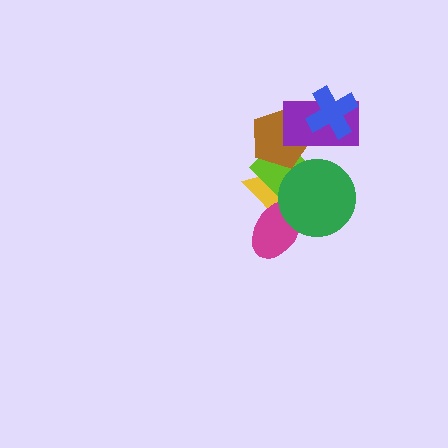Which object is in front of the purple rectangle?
The blue cross is in front of the purple rectangle.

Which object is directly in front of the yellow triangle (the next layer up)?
The lime diamond is directly in front of the yellow triangle.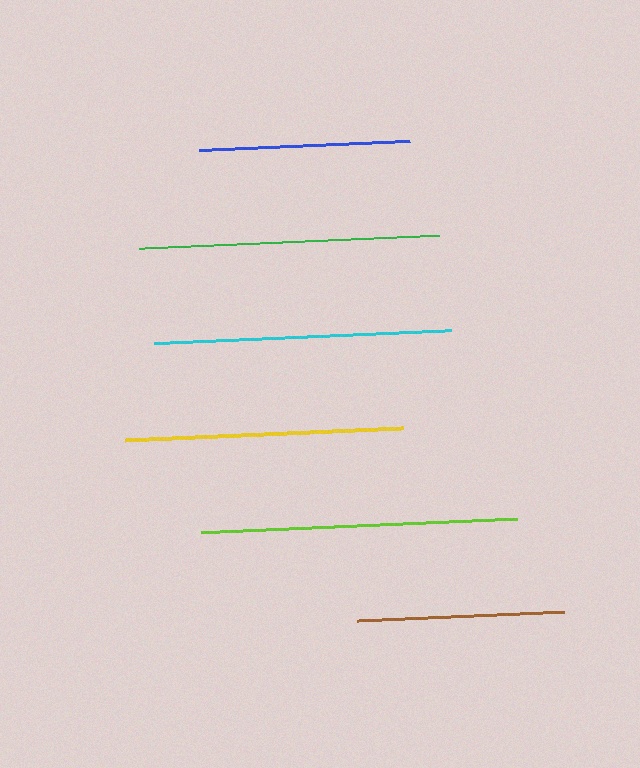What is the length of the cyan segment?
The cyan segment is approximately 297 pixels long.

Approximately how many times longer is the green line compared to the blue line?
The green line is approximately 1.4 times the length of the blue line.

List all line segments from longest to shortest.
From longest to shortest: lime, green, cyan, yellow, blue, brown.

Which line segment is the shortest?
The brown line is the shortest at approximately 206 pixels.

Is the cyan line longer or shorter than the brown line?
The cyan line is longer than the brown line.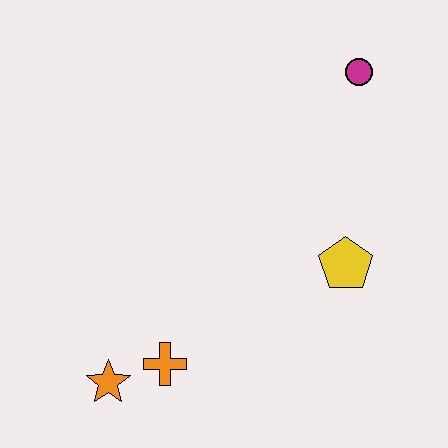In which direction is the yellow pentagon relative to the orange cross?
The yellow pentagon is to the right of the orange cross.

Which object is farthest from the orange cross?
The magenta circle is farthest from the orange cross.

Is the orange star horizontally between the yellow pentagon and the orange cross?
No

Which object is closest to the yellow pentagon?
The magenta circle is closest to the yellow pentagon.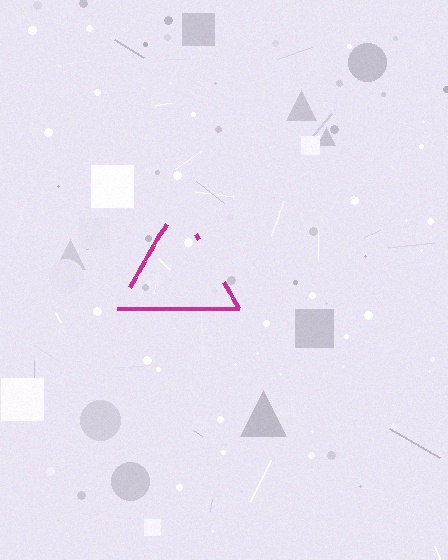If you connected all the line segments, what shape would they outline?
They would outline a triangle.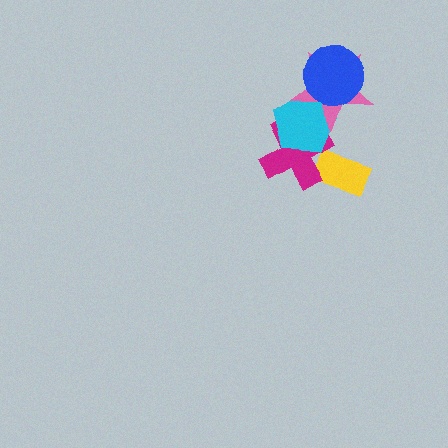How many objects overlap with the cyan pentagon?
2 objects overlap with the cyan pentagon.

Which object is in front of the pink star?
The blue circle is in front of the pink star.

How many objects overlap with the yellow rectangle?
1 object overlaps with the yellow rectangle.